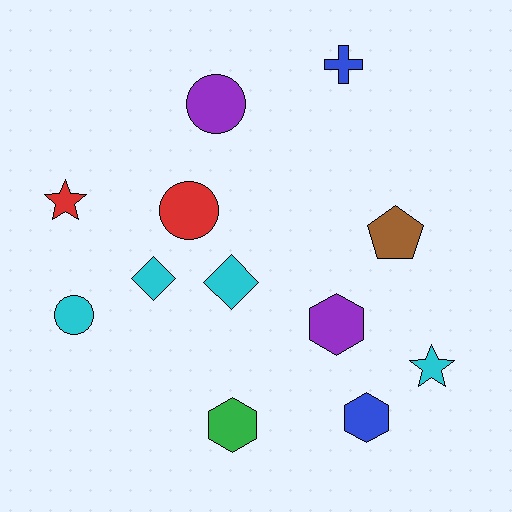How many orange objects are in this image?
There are no orange objects.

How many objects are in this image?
There are 12 objects.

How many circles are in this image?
There are 3 circles.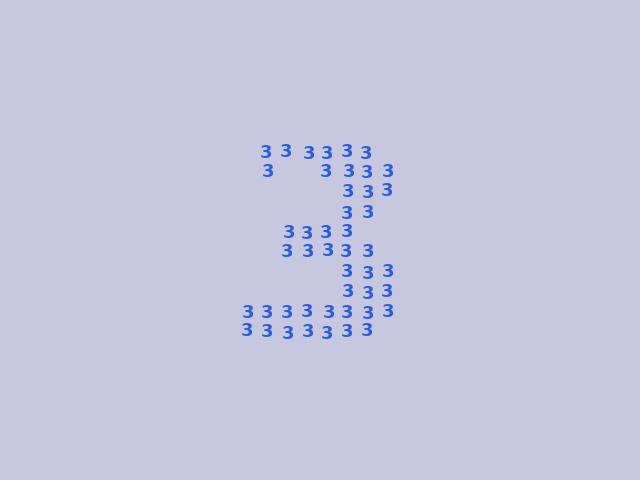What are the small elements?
The small elements are digit 3's.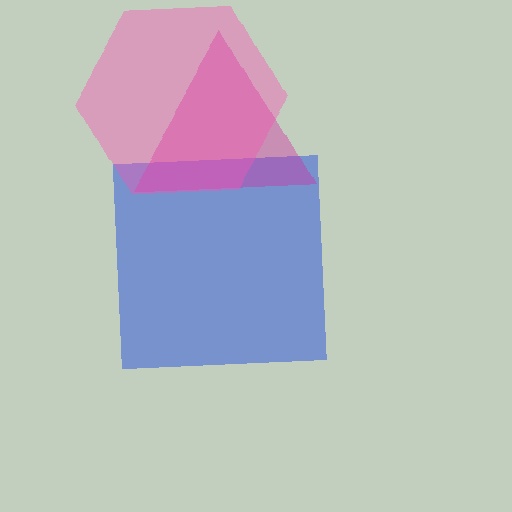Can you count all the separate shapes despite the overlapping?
Yes, there are 3 separate shapes.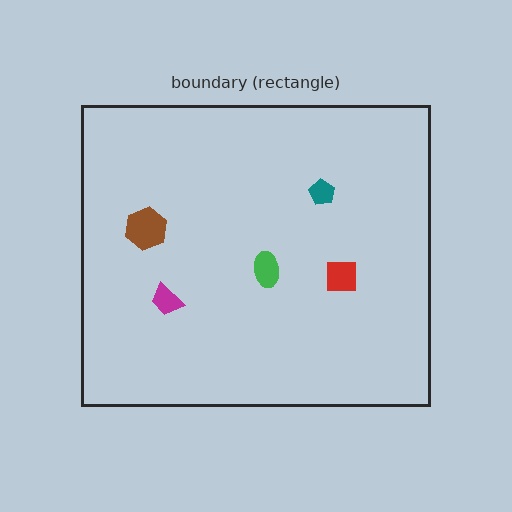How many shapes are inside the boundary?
5 inside, 0 outside.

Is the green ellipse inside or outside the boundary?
Inside.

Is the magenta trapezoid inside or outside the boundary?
Inside.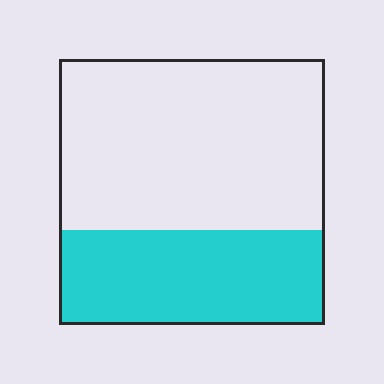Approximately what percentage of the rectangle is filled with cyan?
Approximately 35%.